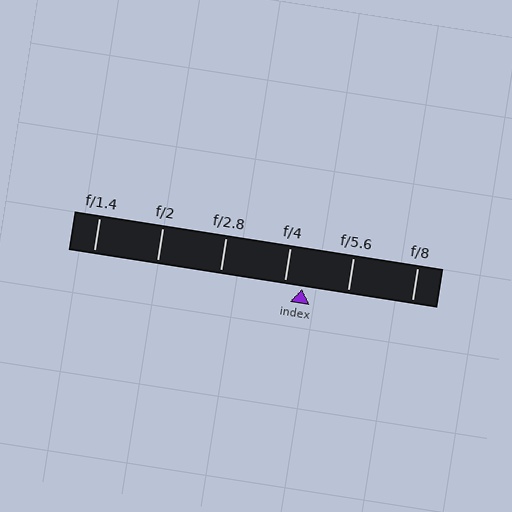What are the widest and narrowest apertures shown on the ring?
The widest aperture shown is f/1.4 and the narrowest is f/8.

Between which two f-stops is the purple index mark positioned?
The index mark is between f/4 and f/5.6.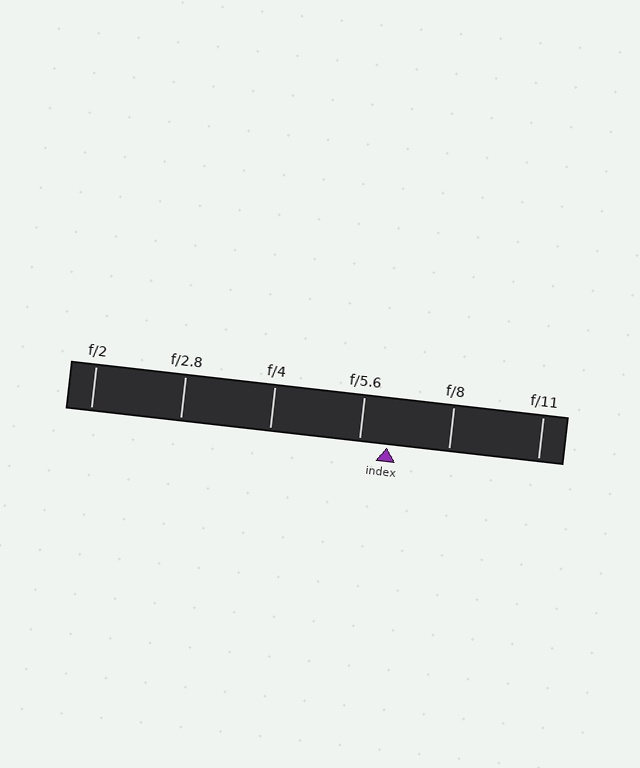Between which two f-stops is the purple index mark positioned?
The index mark is between f/5.6 and f/8.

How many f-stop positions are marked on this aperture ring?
There are 6 f-stop positions marked.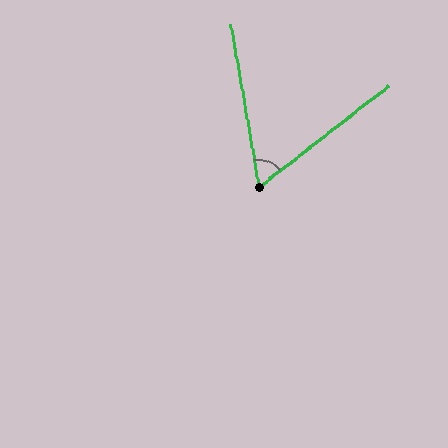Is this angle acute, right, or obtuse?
It is acute.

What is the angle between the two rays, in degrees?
Approximately 62 degrees.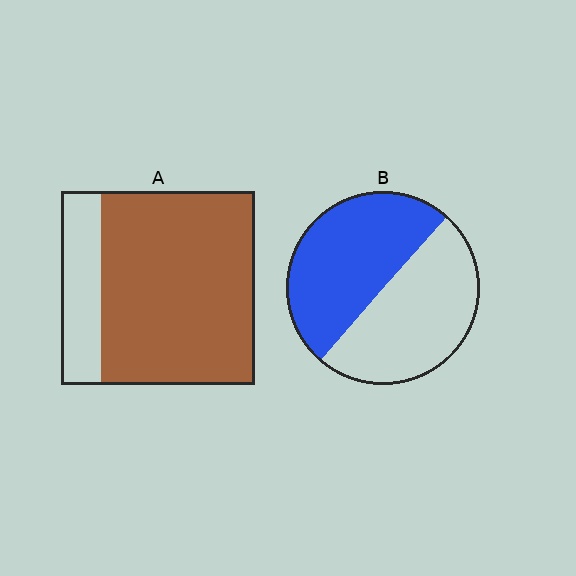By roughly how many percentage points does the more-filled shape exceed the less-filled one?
By roughly 30 percentage points (A over B).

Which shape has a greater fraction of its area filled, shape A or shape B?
Shape A.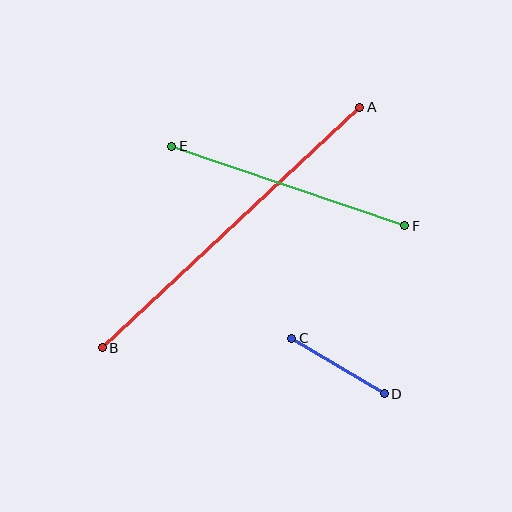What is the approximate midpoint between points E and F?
The midpoint is at approximately (288, 186) pixels.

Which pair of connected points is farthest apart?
Points A and B are farthest apart.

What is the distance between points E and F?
The distance is approximately 247 pixels.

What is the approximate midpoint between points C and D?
The midpoint is at approximately (338, 366) pixels.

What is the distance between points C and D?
The distance is approximately 108 pixels.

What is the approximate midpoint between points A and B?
The midpoint is at approximately (231, 227) pixels.